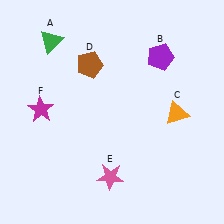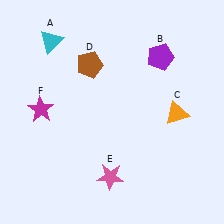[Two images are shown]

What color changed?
The triangle (A) changed from green in Image 1 to cyan in Image 2.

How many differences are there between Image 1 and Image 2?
There is 1 difference between the two images.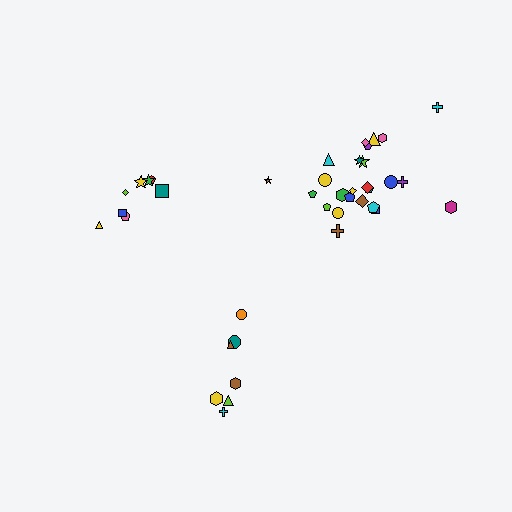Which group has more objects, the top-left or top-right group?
The top-right group.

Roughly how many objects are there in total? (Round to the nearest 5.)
Roughly 40 objects in total.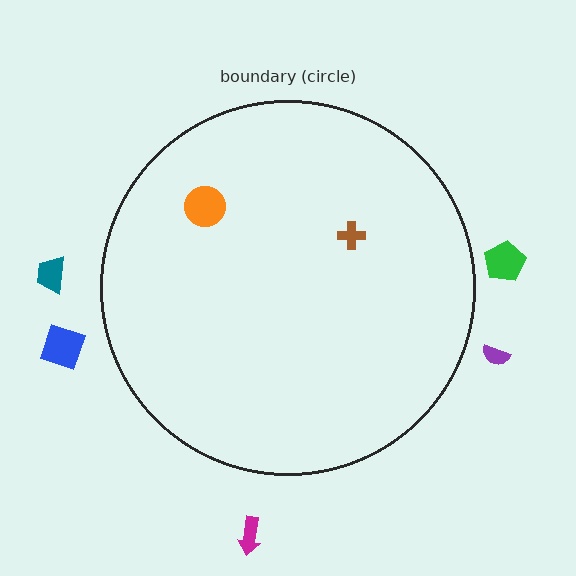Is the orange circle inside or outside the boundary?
Inside.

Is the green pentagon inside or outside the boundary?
Outside.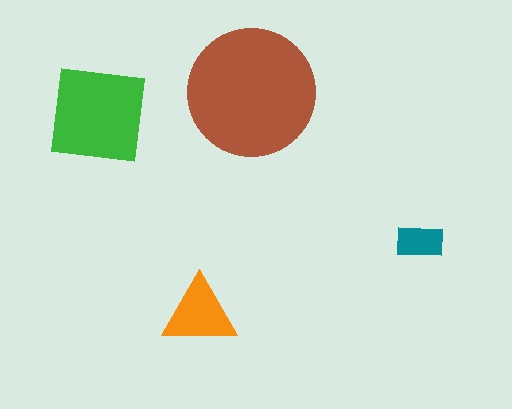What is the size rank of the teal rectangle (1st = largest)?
4th.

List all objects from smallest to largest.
The teal rectangle, the orange triangle, the green square, the brown circle.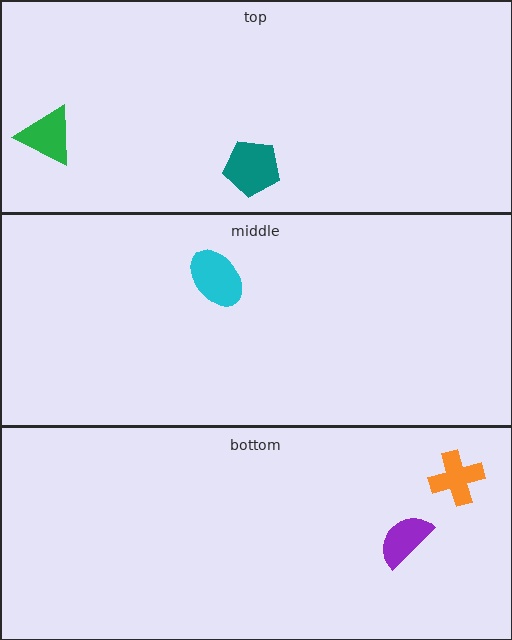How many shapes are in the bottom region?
2.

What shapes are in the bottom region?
The purple semicircle, the orange cross.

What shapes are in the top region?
The green triangle, the teal pentagon.